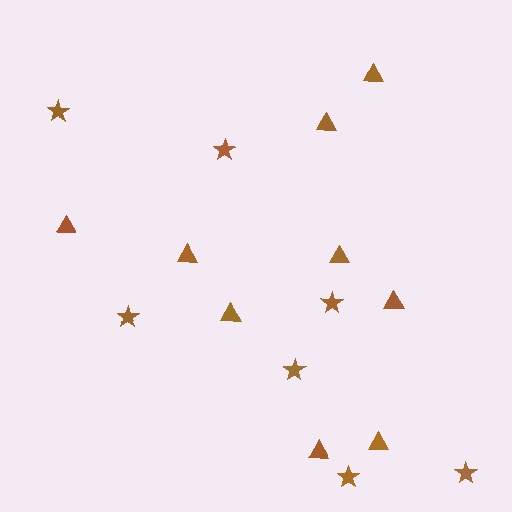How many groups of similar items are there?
There are 2 groups: one group of triangles (9) and one group of stars (7).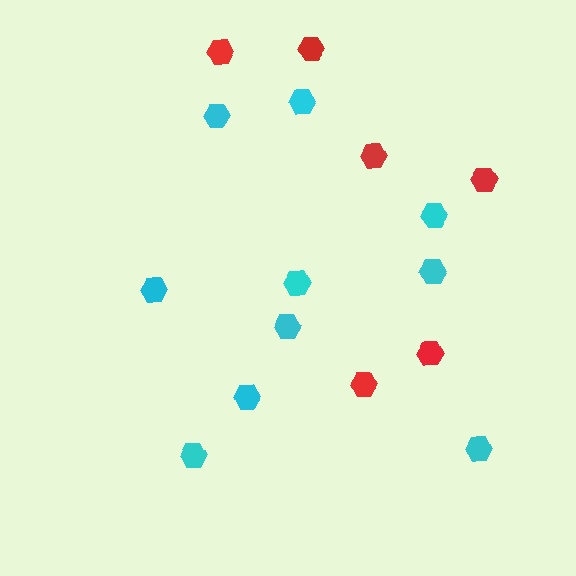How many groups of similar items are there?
There are 2 groups: one group of red hexagons (6) and one group of cyan hexagons (10).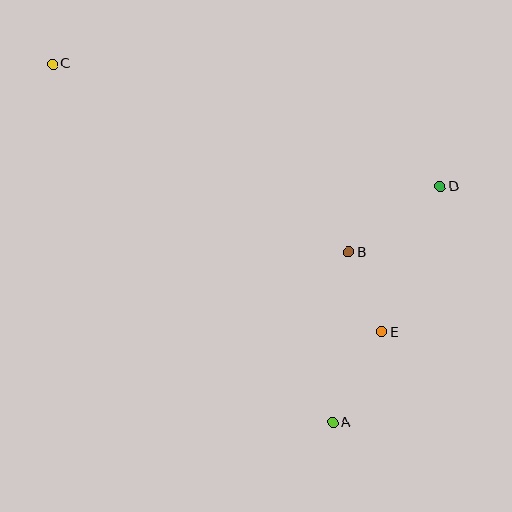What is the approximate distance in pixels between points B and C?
The distance between B and C is approximately 351 pixels.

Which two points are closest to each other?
Points B and E are closest to each other.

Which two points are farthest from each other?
Points A and C are farthest from each other.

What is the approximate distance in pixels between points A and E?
The distance between A and E is approximately 103 pixels.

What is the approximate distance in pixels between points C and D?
The distance between C and D is approximately 407 pixels.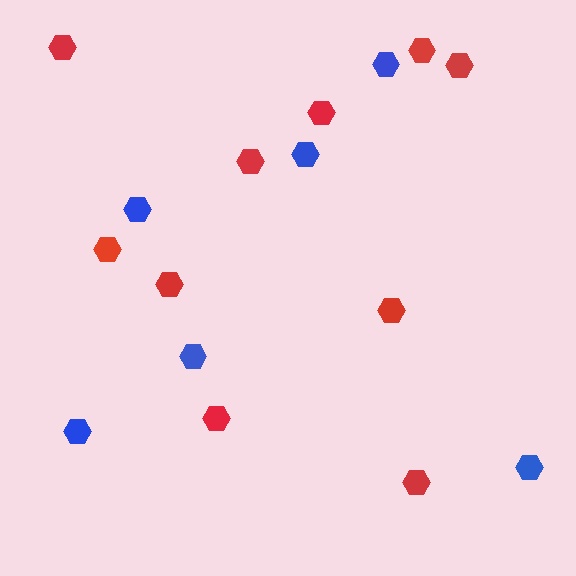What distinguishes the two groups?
There are 2 groups: one group of red hexagons (10) and one group of blue hexagons (6).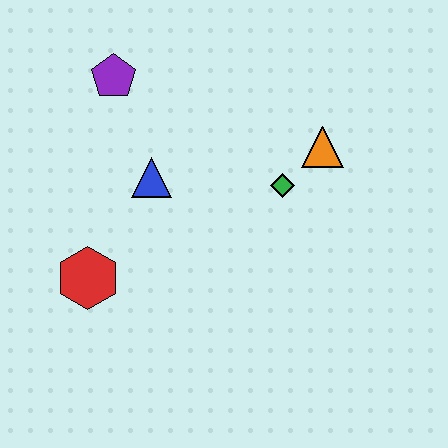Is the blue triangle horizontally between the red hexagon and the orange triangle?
Yes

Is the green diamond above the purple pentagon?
No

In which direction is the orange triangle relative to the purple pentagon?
The orange triangle is to the right of the purple pentagon.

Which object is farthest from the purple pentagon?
The orange triangle is farthest from the purple pentagon.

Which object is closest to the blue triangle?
The purple pentagon is closest to the blue triangle.